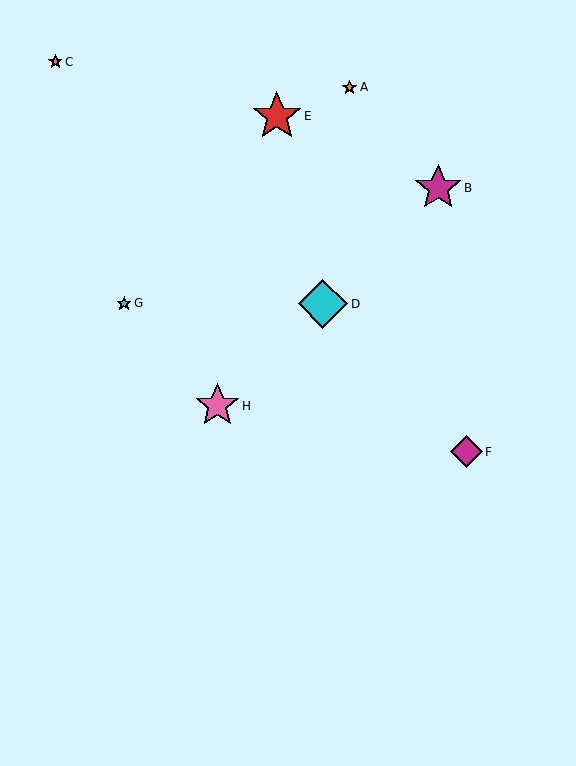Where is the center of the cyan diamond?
The center of the cyan diamond is at (323, 304).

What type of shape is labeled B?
Shape B is a magenta star.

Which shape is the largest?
The cyan diamond (labeled D) is the largest.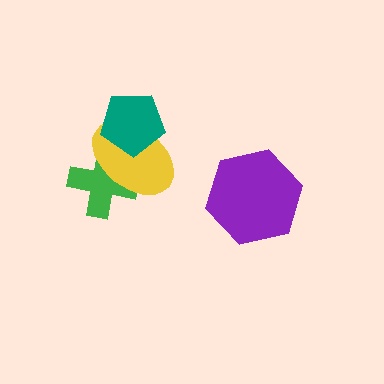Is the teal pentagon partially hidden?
No, no other shape covers it.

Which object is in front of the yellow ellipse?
The teal pentagon is in front of the yellow ellipse.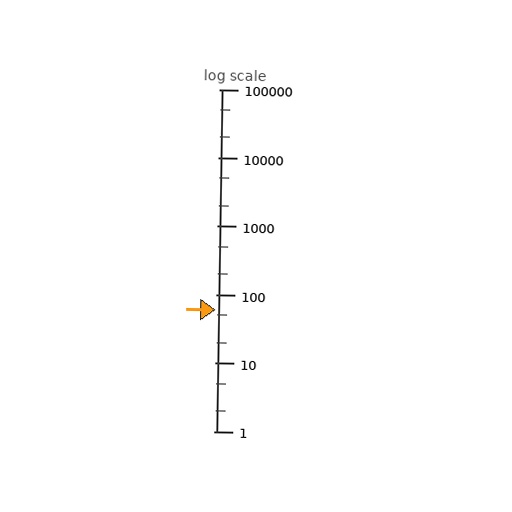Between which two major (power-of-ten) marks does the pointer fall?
The pointer is between 10 and 100.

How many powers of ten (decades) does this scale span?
The scale spans 5 decades, from 1 to 100000.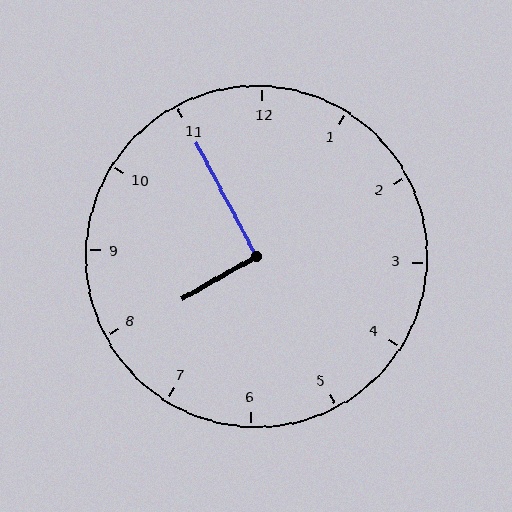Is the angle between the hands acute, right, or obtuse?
It is right.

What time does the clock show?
7:55.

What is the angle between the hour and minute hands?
Approximately 92 degrees.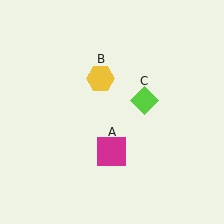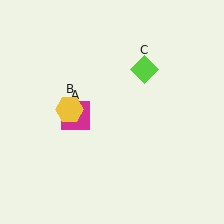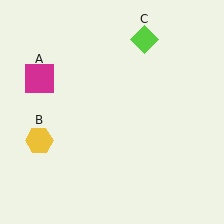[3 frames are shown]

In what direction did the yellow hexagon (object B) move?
The yellow hexagon (object B) moved down and to the left.